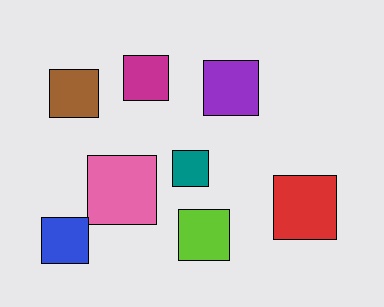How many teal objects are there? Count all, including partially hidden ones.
There is 1 teal object.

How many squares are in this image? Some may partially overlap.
There are 8 squares.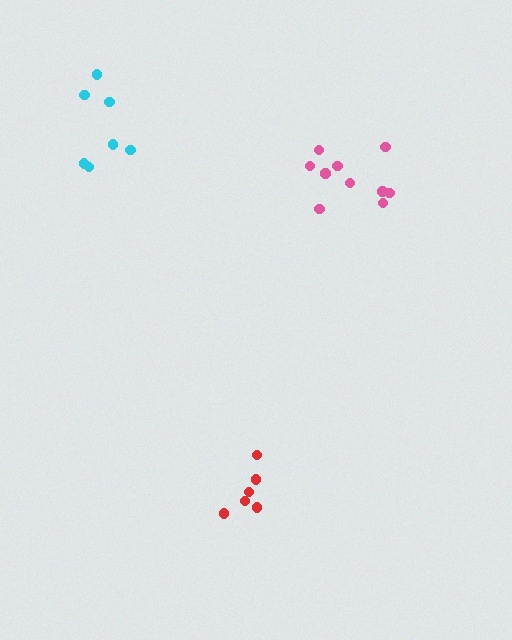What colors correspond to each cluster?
The clusters are colored: cyan, pink, red.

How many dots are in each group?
Group 1: 7 dots, Group 2: 10 dots, Group 3: 6 dots (23 total).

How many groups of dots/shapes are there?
There are 3 groups.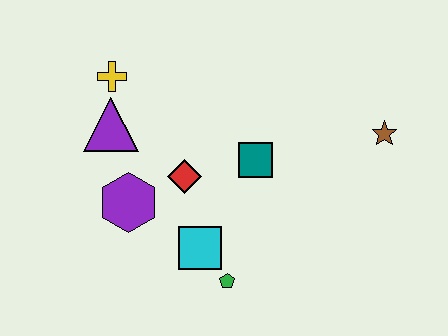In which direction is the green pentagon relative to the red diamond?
The green pentagon is below the red diamond.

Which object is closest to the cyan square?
The green pentagon is closest to the cyan square.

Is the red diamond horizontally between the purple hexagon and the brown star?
Yes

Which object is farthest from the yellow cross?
The brown star is farthest from the yellow cross.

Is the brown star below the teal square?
No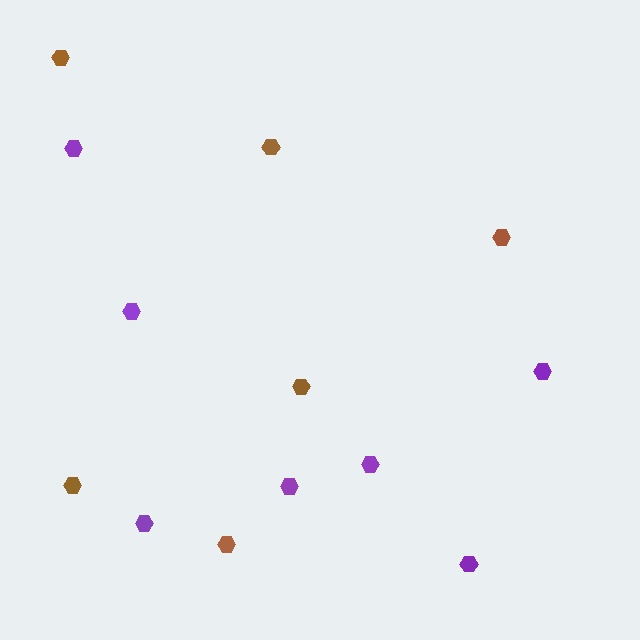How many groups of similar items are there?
There are 2 groups: one group of brown hexagons (6) and one group of purple hexagons (7).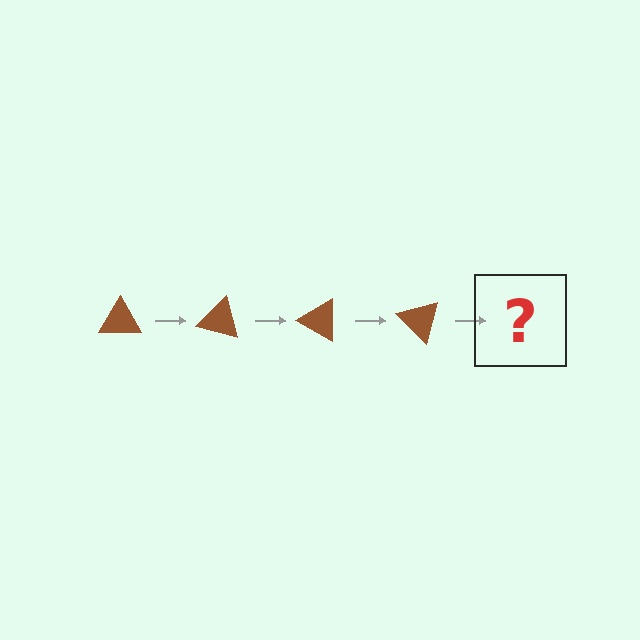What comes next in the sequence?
The next element should be a brown triangle rotated 60 degrees.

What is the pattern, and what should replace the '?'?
The pattern is that the triangle rotates 15 degrees each step. The '?' should be a brown triangle rotated 60 degrees.